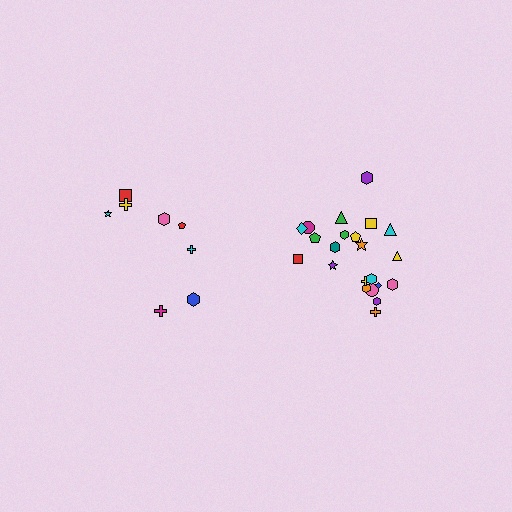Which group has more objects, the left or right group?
The right group.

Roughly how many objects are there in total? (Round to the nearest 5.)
Roughly 30 objects in total.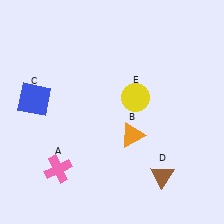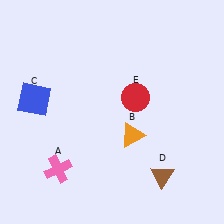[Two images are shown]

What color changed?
The circle (E) changed from yellow in Image 1 to red in Image 2.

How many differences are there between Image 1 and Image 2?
There is 1 difference between the two images.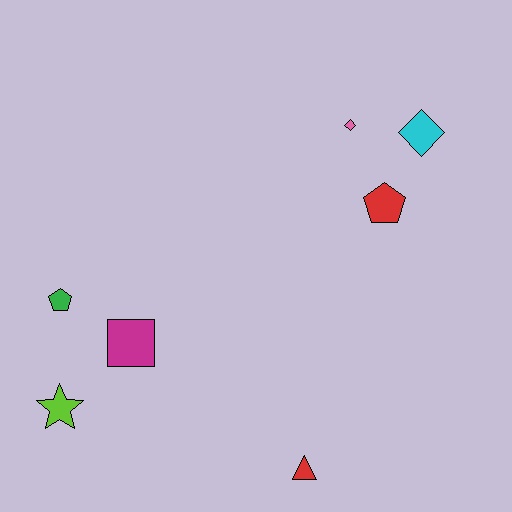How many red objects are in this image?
There are 2 red objects.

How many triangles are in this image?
There is 1 triangle.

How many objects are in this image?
There are 7 objects.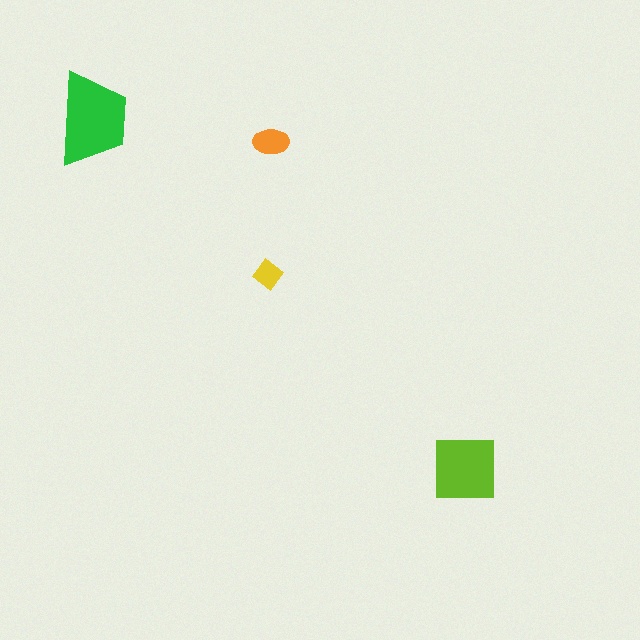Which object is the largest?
The green trapezoid.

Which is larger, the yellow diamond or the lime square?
The lime square.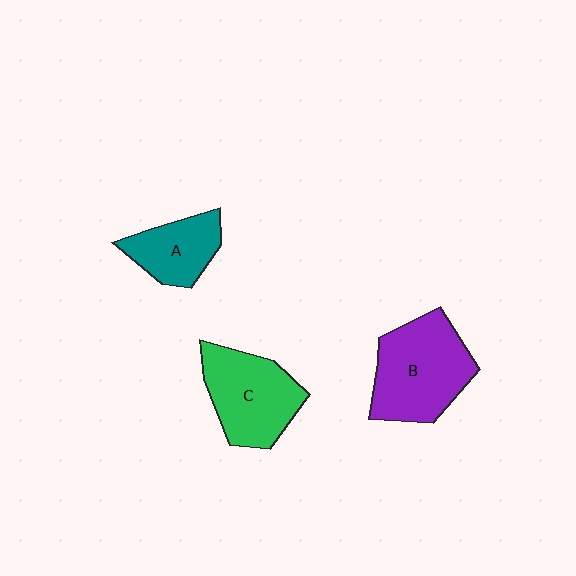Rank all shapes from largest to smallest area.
From largest to smallest: B (purple), C (green), A (teal).